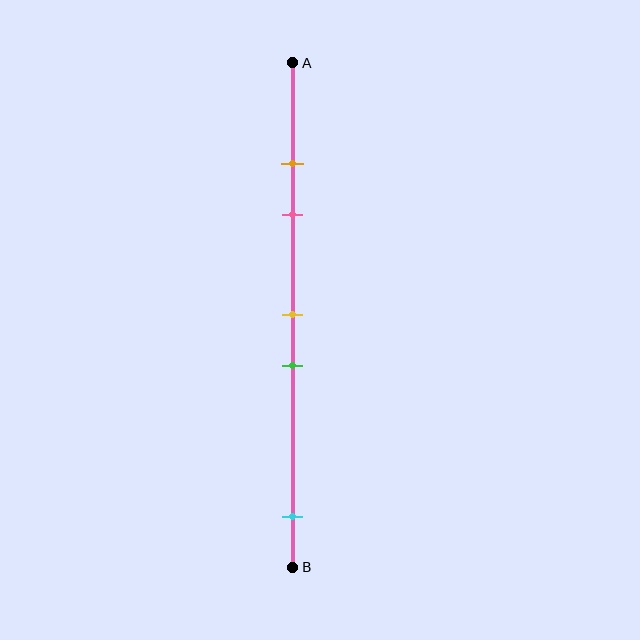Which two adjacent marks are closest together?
The orange and pink marks are the closest adjacent pair.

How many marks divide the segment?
There are 5 marks dividing the segment.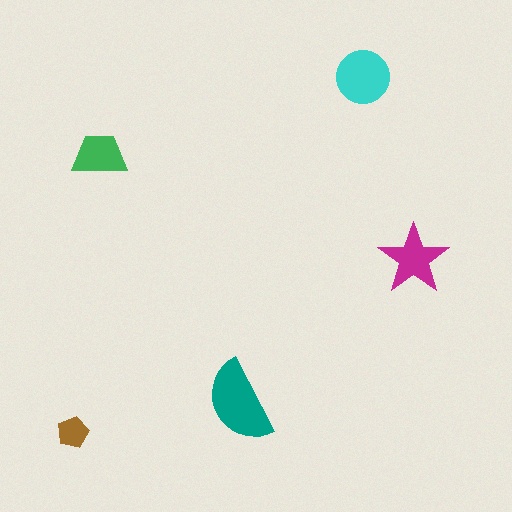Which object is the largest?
The teal semicircle.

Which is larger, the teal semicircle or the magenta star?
The teal semicircle.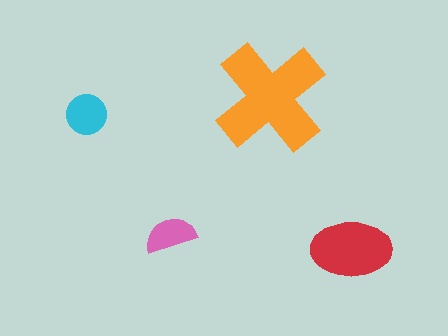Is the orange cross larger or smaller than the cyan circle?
Larger.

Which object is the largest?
The orange cross.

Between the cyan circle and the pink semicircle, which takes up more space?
The cyan circle.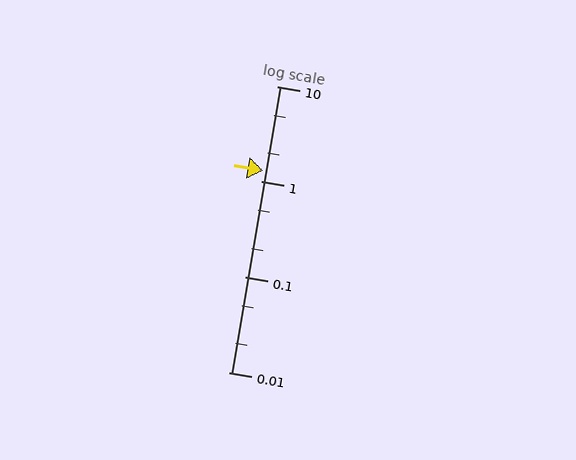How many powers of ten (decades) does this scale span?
The scale spans 3 decades, from 0.01 to 10.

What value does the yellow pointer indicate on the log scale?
The pointer indicates approximately 1.3.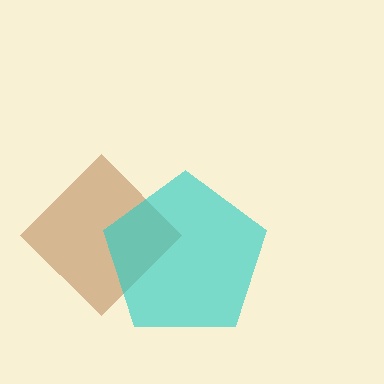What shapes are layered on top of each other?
The layered shapes are: a brown diamond, a cyan pentagon.